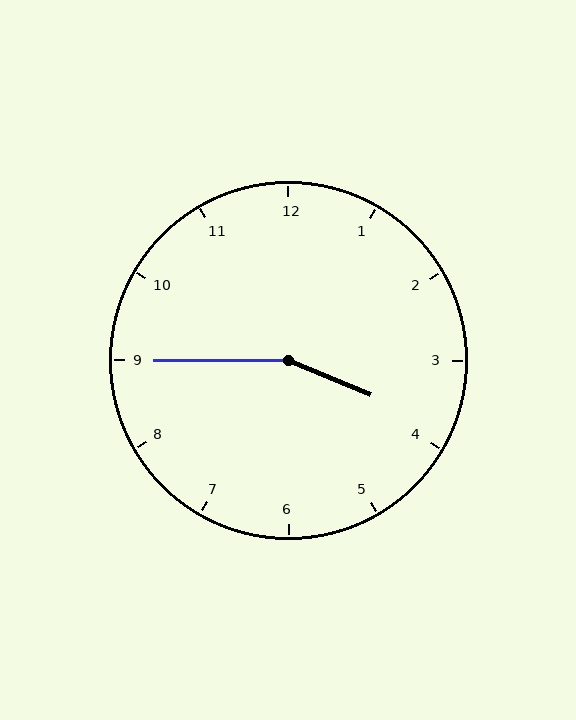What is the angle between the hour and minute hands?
Approximately 158 degrees.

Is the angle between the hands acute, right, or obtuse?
It is obtuse.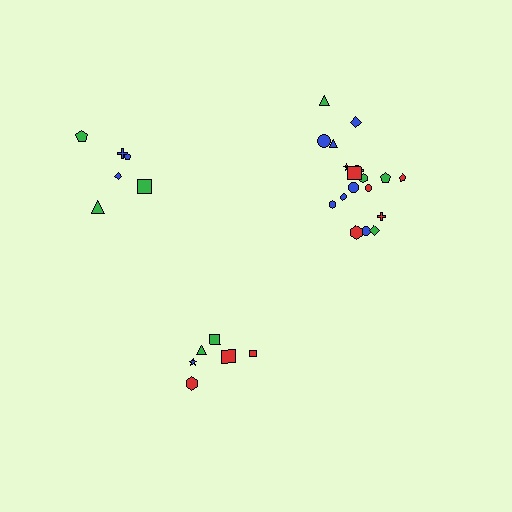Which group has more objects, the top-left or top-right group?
The top-right group.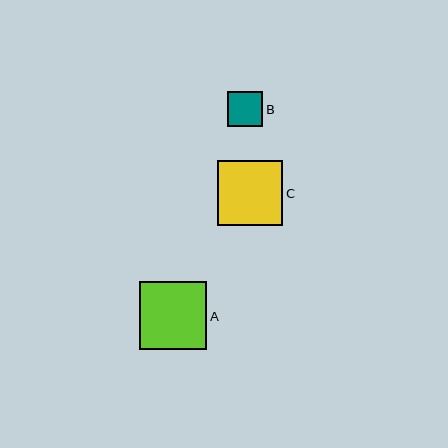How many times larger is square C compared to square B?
Square C is approximately 1.9 times the size of square B.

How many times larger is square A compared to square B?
Square A is approximately 1.9 times the size of square B.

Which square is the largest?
Square A is the largest with a size of approximately 67 pixels.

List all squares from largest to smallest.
From largest to smallest: A, C, B.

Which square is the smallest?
Square B is the smallest with a size of approximately 35 pixels.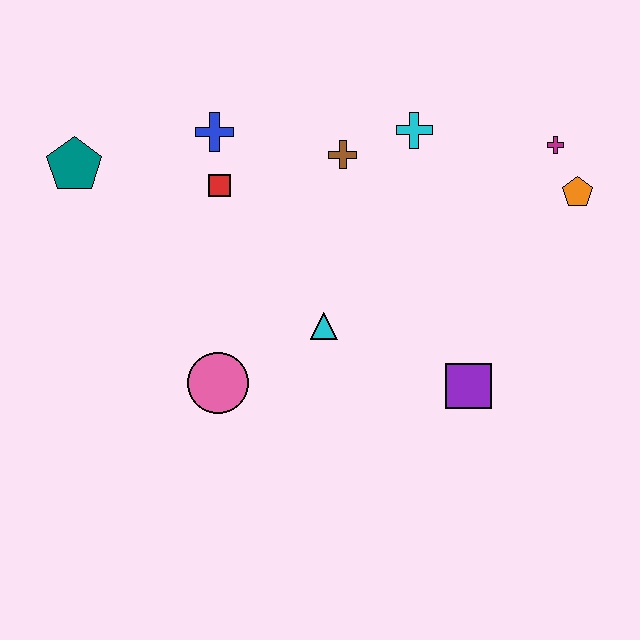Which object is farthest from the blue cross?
The orange pentagon is farthest from the blue cross.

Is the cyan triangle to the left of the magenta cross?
Yes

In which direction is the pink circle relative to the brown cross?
The pink circle is below the brown cross.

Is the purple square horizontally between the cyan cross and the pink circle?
No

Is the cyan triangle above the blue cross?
No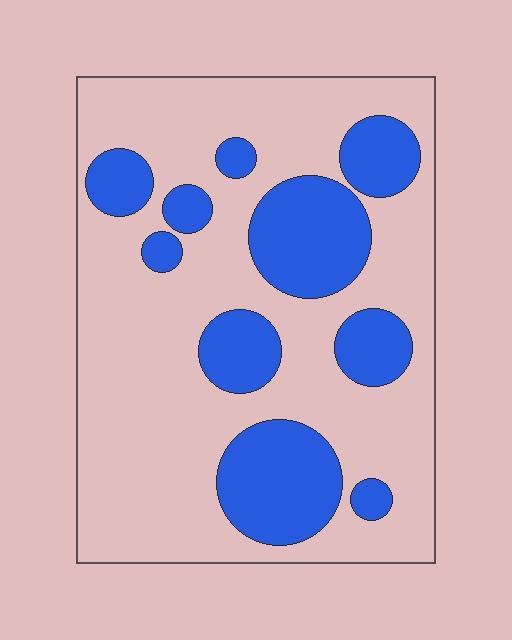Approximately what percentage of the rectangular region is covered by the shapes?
Approximately 30%.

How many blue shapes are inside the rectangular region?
10.